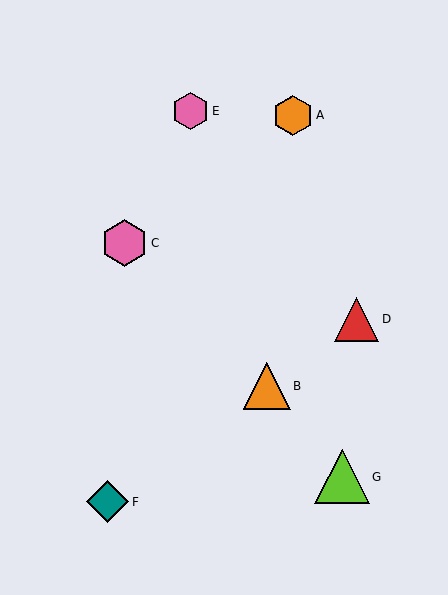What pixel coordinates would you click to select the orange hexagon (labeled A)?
Click at (293, 115) to select the orange hexagon A.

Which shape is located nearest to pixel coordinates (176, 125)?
The pink hexagon (labeled E) at (190, 111) is nearest to that location.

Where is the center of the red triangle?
The center of the red triangle is at (357, 319).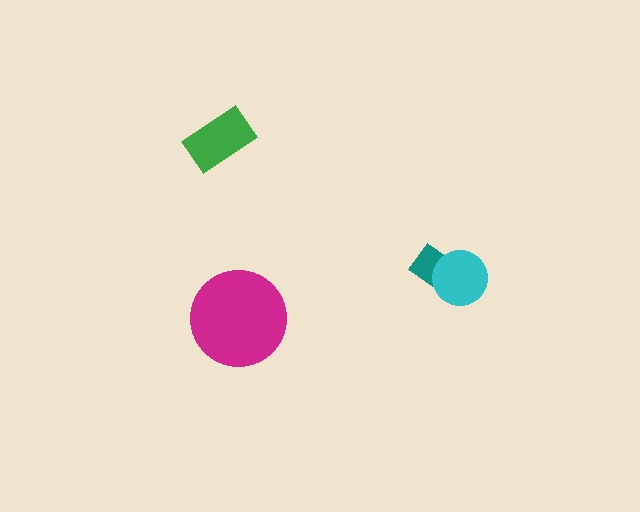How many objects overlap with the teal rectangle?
1 object overlaps with the teal rectangle.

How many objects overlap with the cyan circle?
1 object overlaps with the cyan circle.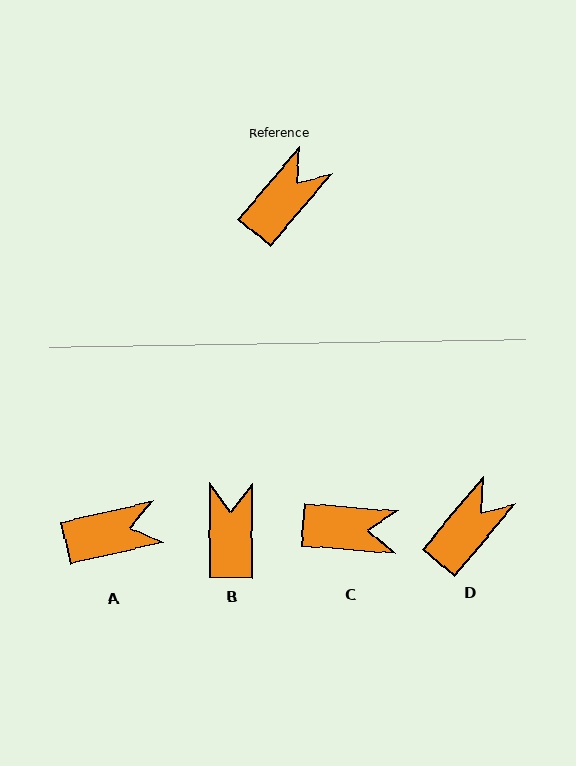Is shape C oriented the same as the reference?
No, it is off by about 54 degrees.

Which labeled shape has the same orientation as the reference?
D.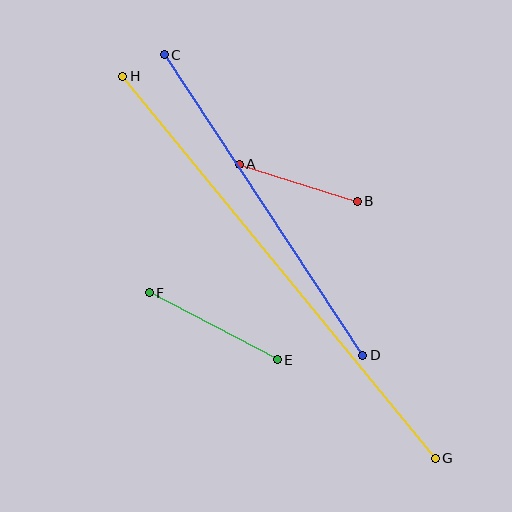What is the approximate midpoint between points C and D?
The midpoint is at approximately (264, 205) pixels.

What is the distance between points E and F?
The distance is approximately 144 pixels.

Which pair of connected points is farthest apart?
Points G and H are farthest apart.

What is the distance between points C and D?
The distance is approximately 360 pixels.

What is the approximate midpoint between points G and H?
The midpoint is at approximately (279, 267) pixels.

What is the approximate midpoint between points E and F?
The midpoint is at approximately (213, 326) pixels.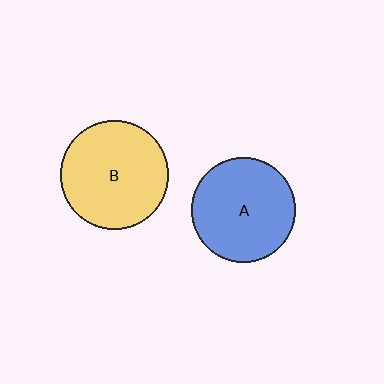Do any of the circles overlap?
No, none of the circles overlap.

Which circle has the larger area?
Circle B (yellow).